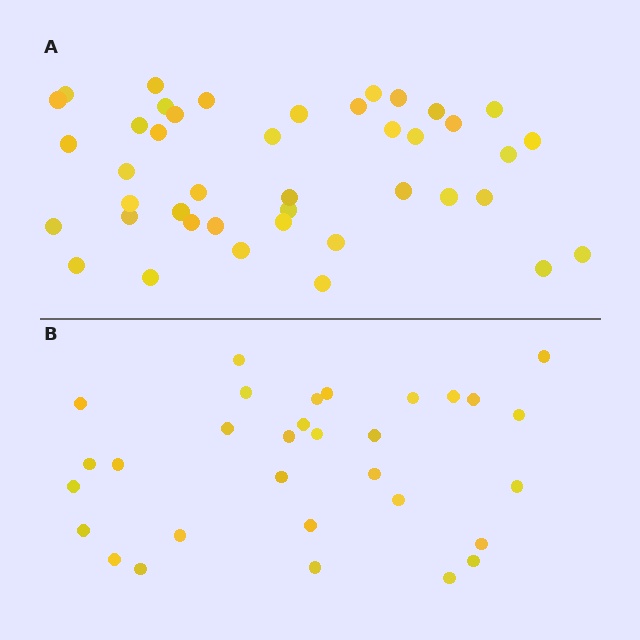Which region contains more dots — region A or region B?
Region A (the top region) has more dots.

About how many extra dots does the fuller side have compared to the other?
Region A has roughly 12 or so more dots than region B.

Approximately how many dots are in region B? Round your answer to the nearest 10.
About 30 dots. (The exact count is 31, which rounds to 30.)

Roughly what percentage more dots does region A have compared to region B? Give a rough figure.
About 35% more.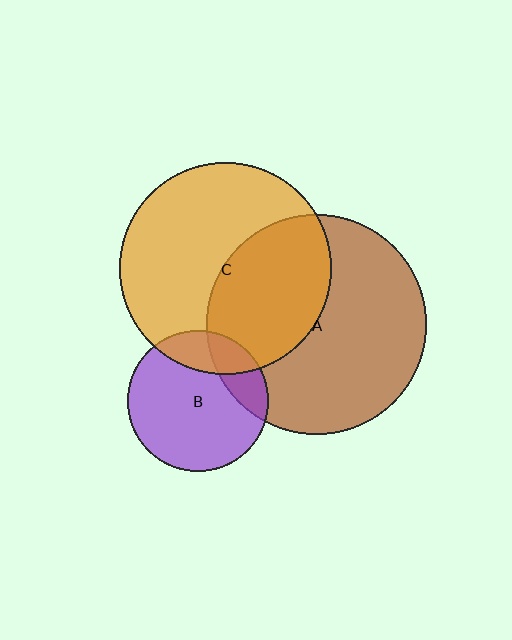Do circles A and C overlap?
Yes.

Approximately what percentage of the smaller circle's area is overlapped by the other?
Approximately 40%.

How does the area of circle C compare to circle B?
Approximately 2.3 times.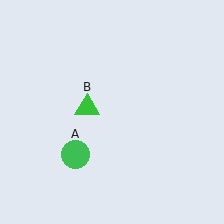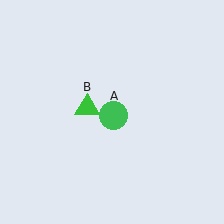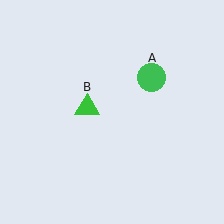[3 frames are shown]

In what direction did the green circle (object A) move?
The green circle (object A) moved up and to the right.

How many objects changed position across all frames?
1 object changed position: green circle (object A).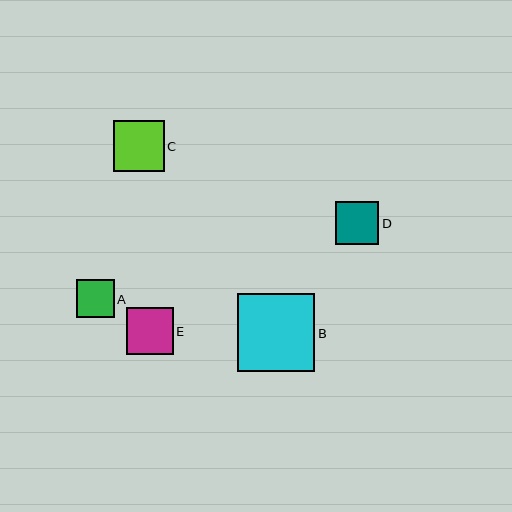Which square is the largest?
Square B is the largest with a size of approximately 77 pixels.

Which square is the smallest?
Square A is the smallest with a size of approximately 38 pixels.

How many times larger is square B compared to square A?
Square B is approximately 2.1 times the size of square A.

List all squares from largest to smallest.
From largest to smallest: B, C, E, D, A.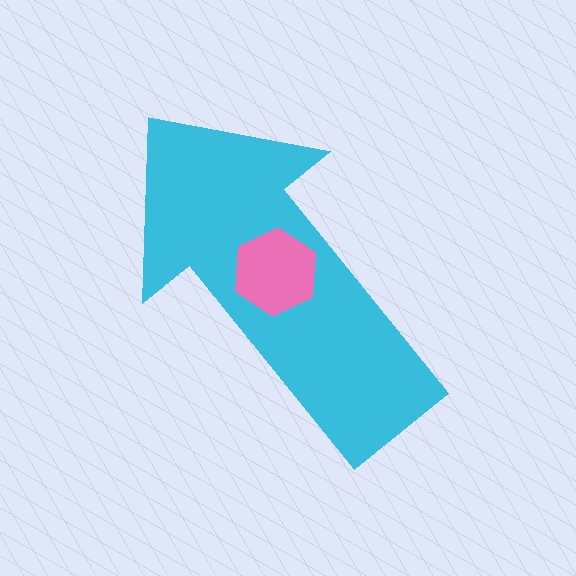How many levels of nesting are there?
2.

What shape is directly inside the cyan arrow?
The pink hexagon.